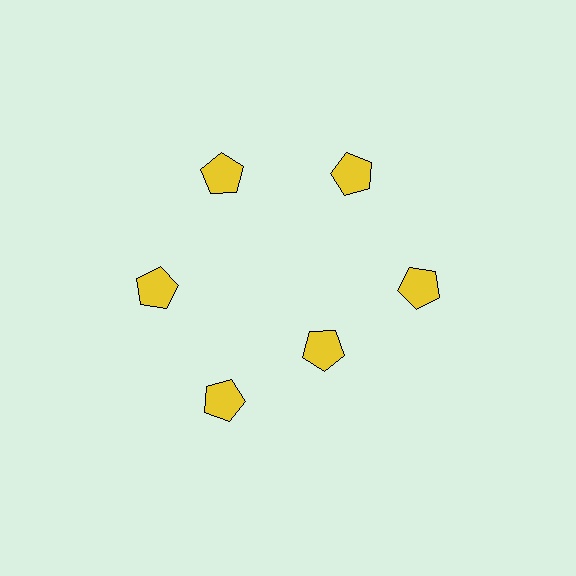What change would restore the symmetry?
The symmetry would be restored by moving it outward, back onto the ring so that all 6 pentagons sit at equal angles and equal distance from the center.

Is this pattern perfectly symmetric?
No. The 6 yellow pentagons are arranged in a ring, but one element near the 5 o'clock position is pulled inward toward the center, breaking the 6-fold rotational symmetry.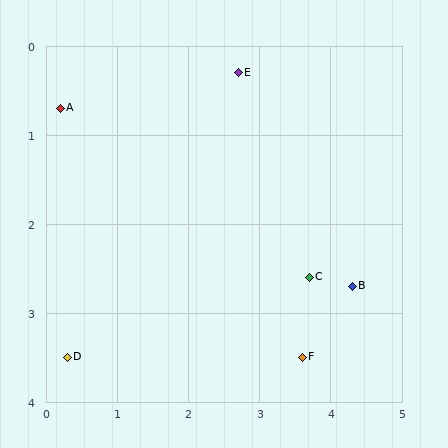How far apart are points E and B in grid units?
Points E and B are about 2.9 grid units apart.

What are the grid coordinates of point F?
Point F is at approximately (3.6, 3.5).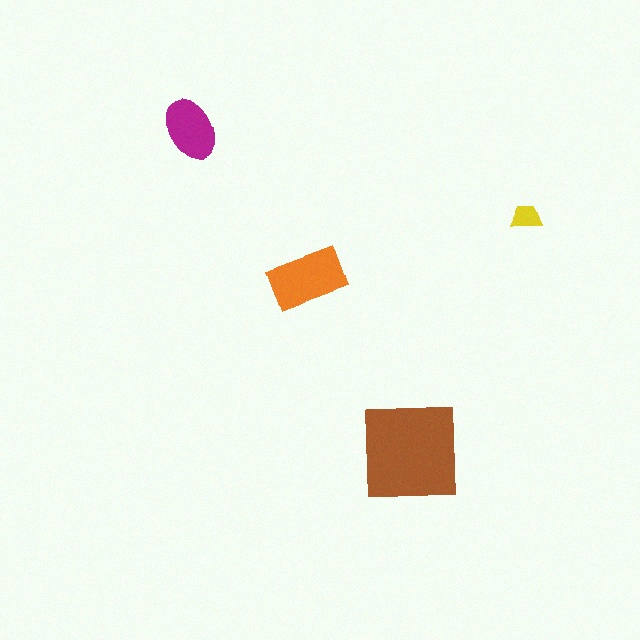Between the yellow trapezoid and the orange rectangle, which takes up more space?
The orange rectangle.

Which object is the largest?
The brown square.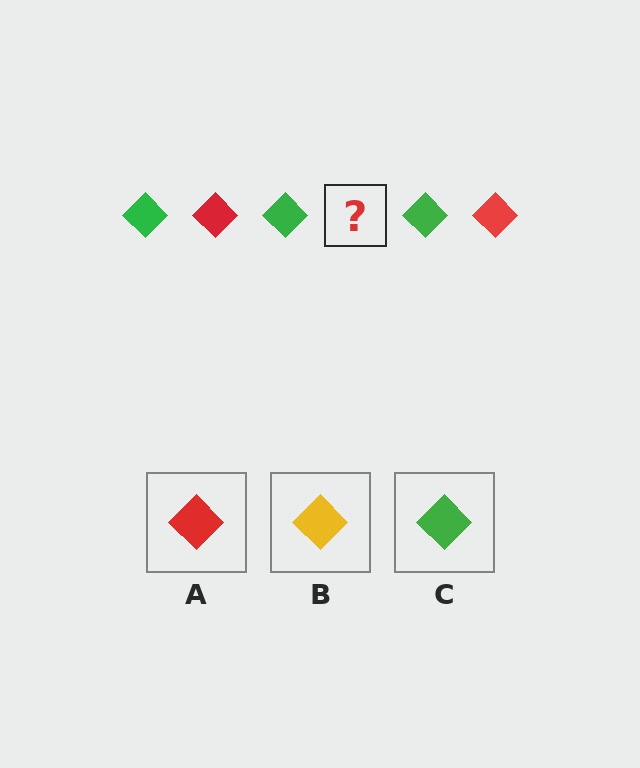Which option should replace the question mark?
Option A.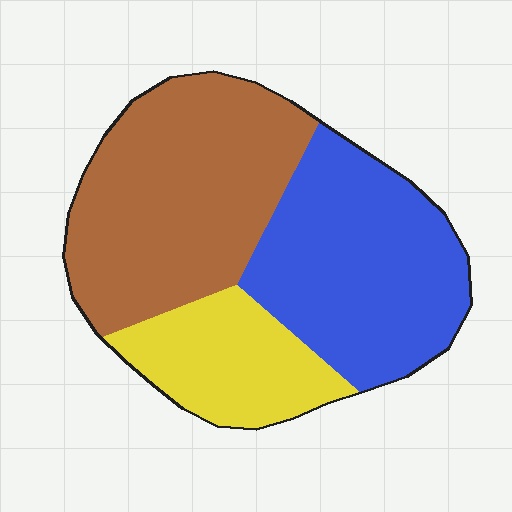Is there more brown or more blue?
Brown.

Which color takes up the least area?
Yellow, at roughly 20%.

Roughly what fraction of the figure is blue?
Blue covers about 35% of the figure.